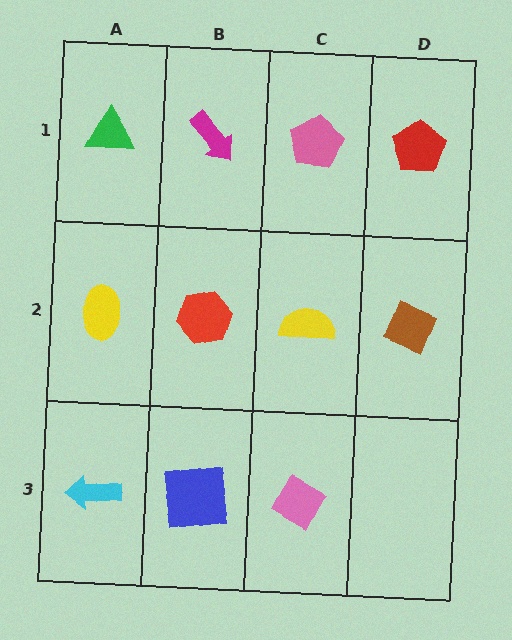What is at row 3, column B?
A blue square.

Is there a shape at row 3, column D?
No, that cell is empty.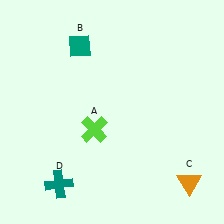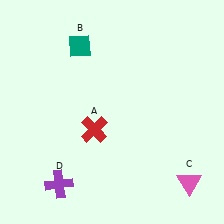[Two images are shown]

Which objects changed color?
A changed from lime to red. C changed from orange to pink. D changed from teal to purple.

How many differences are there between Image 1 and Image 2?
There are 3 differences between the two images.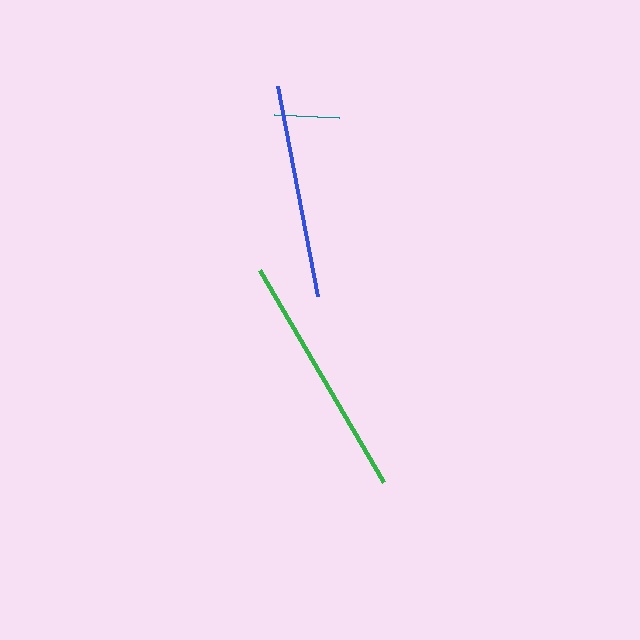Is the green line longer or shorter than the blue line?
The green line is longer than the blue line.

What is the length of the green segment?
The green segment is approximately 245 pixels long.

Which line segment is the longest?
The green line is the longest at approximately 245 pixels.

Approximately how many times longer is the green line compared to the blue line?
The green line is approximately 1.1 times the length of the blue line.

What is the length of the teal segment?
The teal segment is approximately 65 pixels long.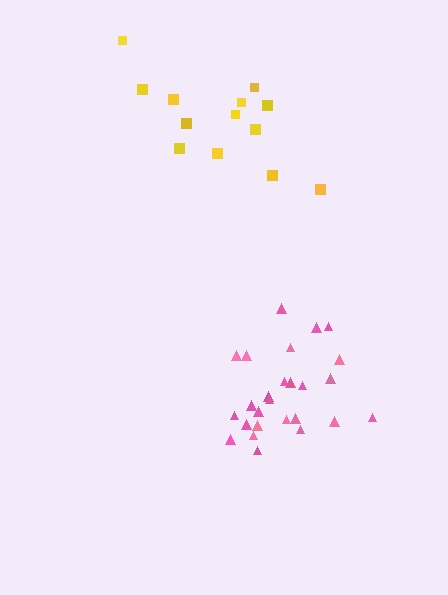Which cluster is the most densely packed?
Pink.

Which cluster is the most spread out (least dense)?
Yellow.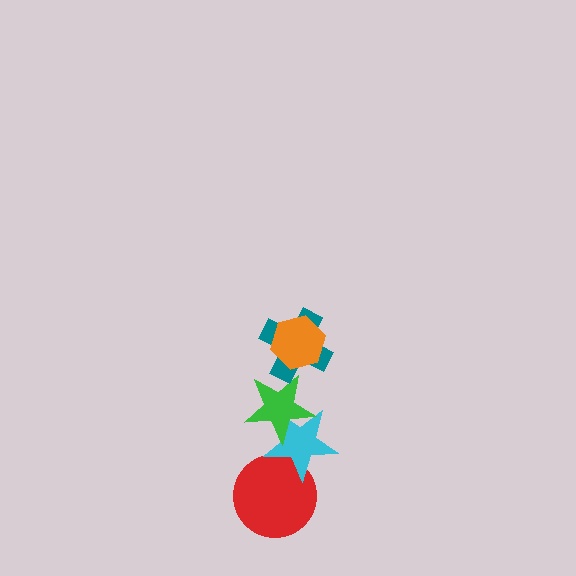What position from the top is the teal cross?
The teal cross is 2nd from the top.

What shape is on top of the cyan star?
The green star is on top of the cyan star.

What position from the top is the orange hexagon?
The orange hexagon is 1st from the top.